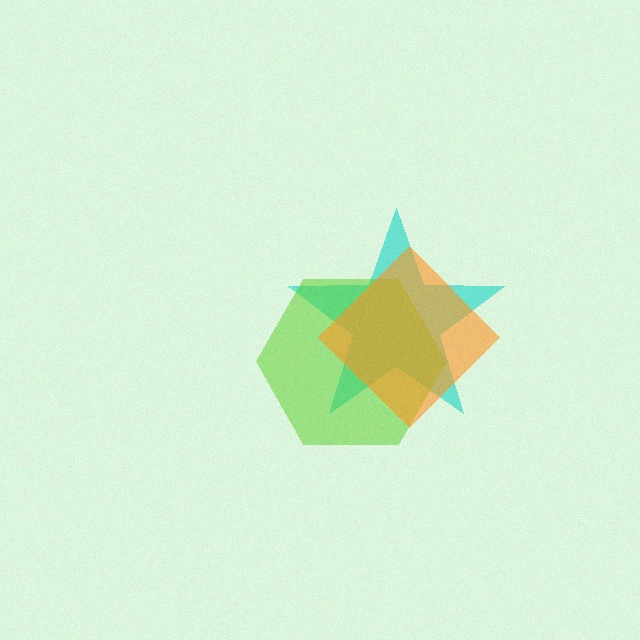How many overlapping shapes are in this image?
There are 3 overlapping shapes in the image.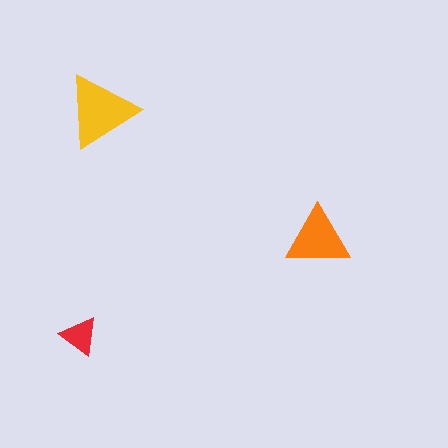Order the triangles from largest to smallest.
the yellow one, the orange one, the red one.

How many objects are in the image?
There are 3 objects in the image.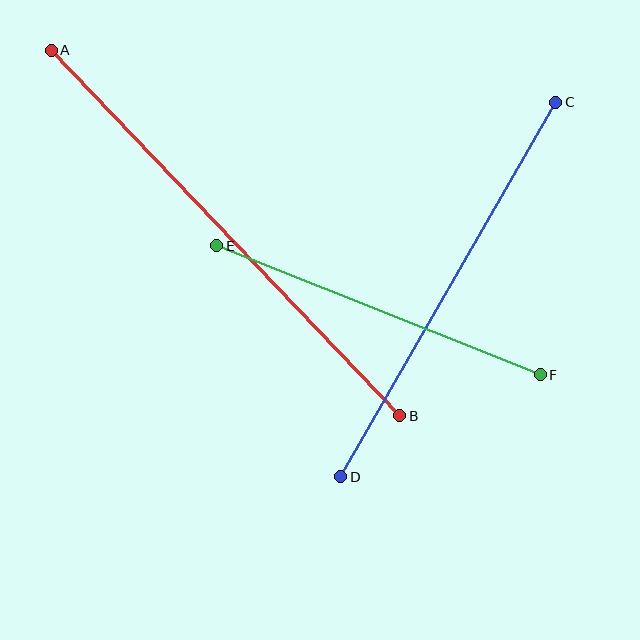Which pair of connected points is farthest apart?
Points A and B are farthest apart.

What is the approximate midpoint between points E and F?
The midpoint is at approximately (379, 310) pixels.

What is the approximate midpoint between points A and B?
The midpoint is at approximately (226, 233) pixels.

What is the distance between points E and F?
The distance is approximately 348 pixels.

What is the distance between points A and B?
The distance is approximately 505 pixels.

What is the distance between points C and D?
The distance is approximately 432 pixels.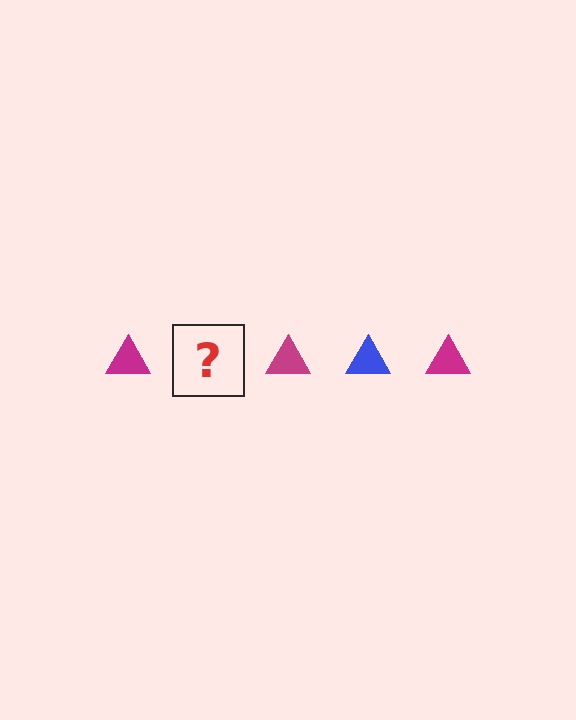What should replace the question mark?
The question mark should be replaced with a blue triangle.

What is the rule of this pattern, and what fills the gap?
The rule is that the pattern cycles through magenta, blue triangles. The gap should be filled with a blue triangle.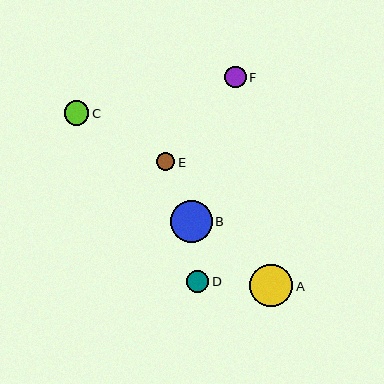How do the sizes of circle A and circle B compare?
Circle A and circle B are approximately the same size.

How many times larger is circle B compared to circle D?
Circle B is approximately 1.9 times the size of circle D.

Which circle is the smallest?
Circle E is the smallest with a size of approximately 18 pixels.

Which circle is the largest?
Circle A is the largest with a size of approximately 43 pixels.